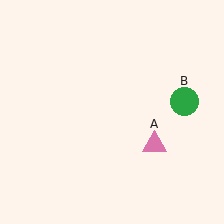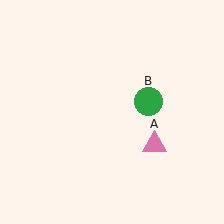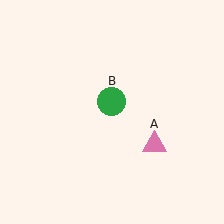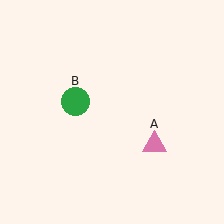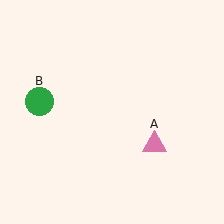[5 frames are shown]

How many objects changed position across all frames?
1 object changed position: green circle (object B).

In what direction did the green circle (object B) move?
The green circle (object B) moved left.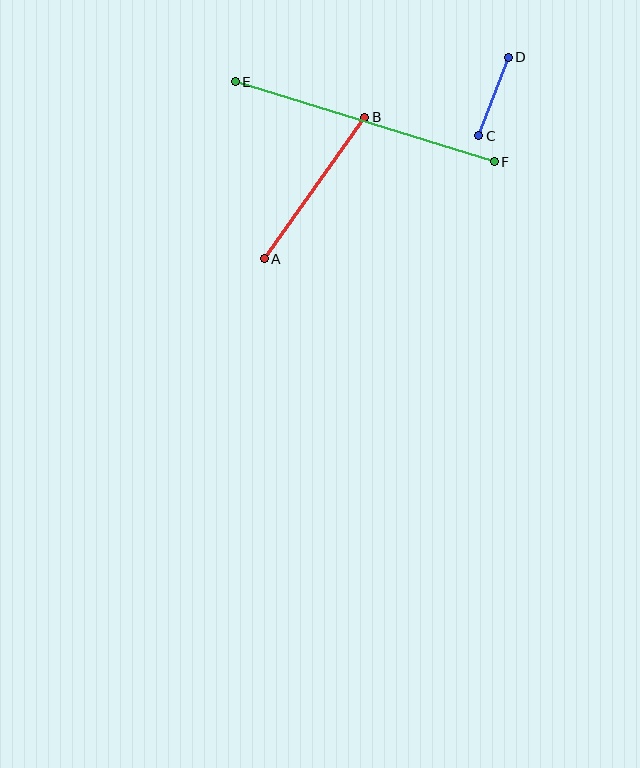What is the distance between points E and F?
The distance is approximately 271 pixels.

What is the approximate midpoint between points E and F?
The midpoint is at approximately (365, 122) pixels.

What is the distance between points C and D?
The distance is approximately 84 pixels.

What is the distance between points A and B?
The distance is approximately 174 pixels.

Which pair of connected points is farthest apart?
Points E and F are farthest apart.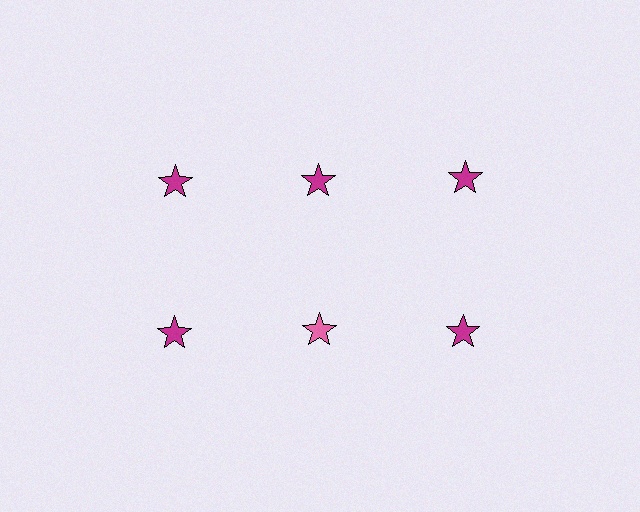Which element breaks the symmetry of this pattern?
The pink star in the second row, second from left column breaks the symmetry. All other shapes are magenta stars.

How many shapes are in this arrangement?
There are 6 shapes arranged in a grid pattern.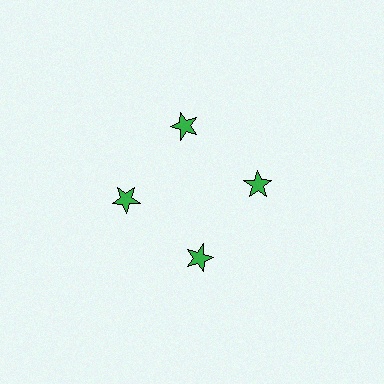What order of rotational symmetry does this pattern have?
This pattern has 4-fold rotational symmetry.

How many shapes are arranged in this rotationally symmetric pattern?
There are 4 shapes, arranged in 4 groups of 1.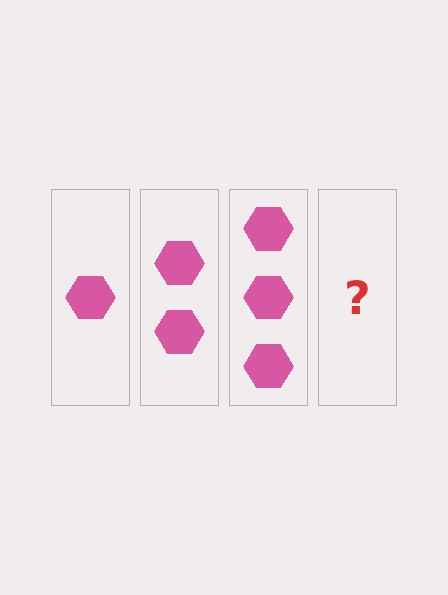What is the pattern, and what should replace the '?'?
The pattern is that each step adds one more hexagon. The '?' should be 4 hexagons.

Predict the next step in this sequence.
The next step is 4 hexagons.